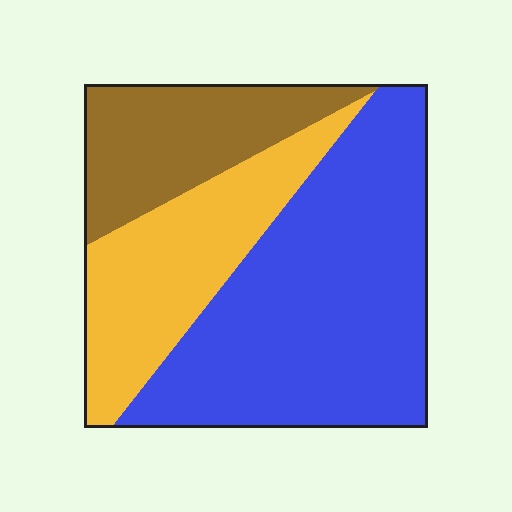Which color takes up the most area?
Blue, at roughly 55%.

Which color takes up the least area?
Brown, at roughly 20%.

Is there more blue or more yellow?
Blue.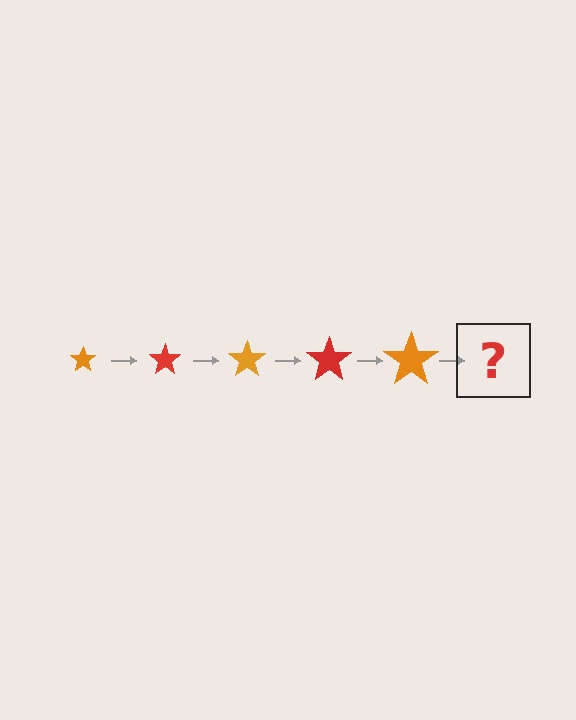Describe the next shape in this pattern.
It should be a red star, larger than the previous one.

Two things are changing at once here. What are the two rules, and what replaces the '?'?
The two rules are that the star grows larger each step and the color cycles through orange and red. The '?' should be a red star, larger than the previous one.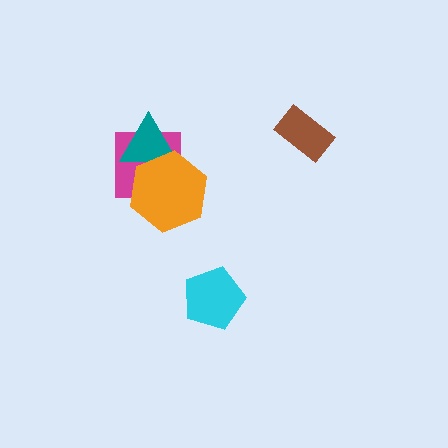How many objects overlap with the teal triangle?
2 objects overlap with the teal triangle.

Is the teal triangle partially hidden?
Yes, it is partially covered by another shape.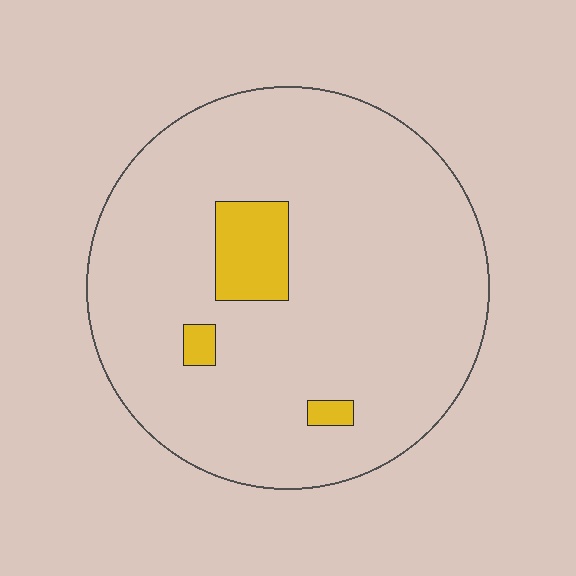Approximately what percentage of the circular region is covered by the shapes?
Approximately 10%.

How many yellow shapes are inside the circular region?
3.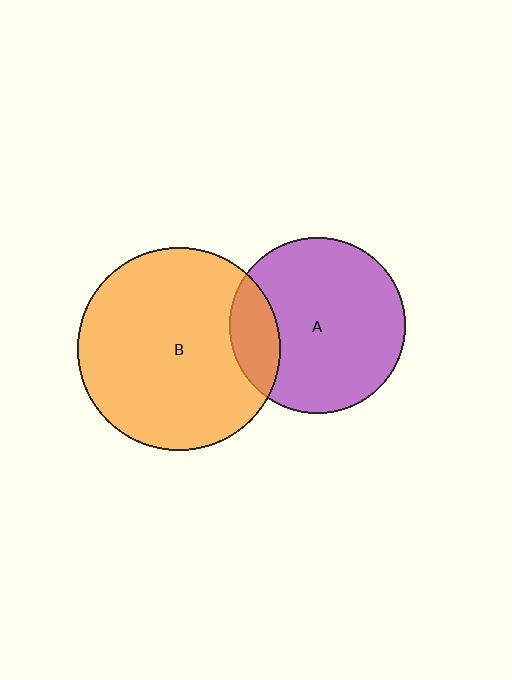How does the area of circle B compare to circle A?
Approximately 1.3 times.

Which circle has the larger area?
Circle B (orange).